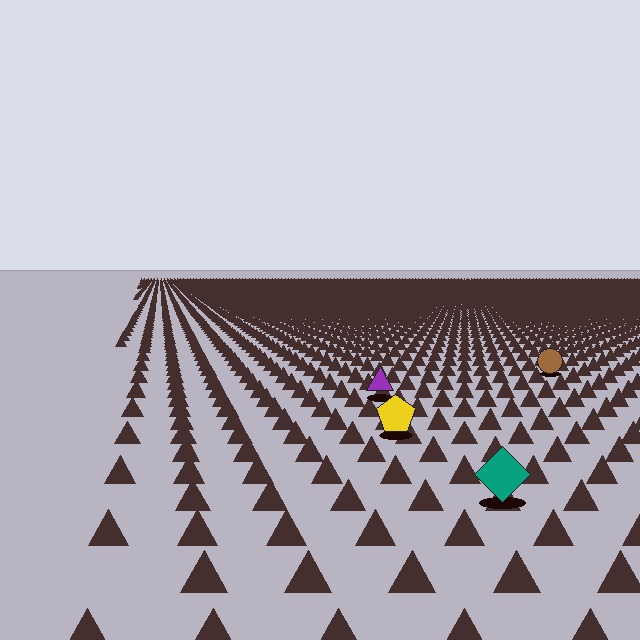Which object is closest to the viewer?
The teal diamond is closest. The texture marks near it are larger and more spread out.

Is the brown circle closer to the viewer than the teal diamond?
No. The teal diamond is closer — you can tell from the texture gradient: the ground texture is coarser near it.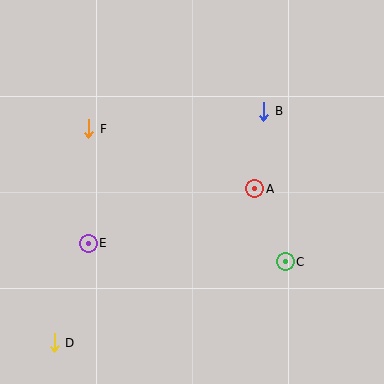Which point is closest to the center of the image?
Point A at (255, 189) is closest to the center.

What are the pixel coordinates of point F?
Point F is at (89, 129).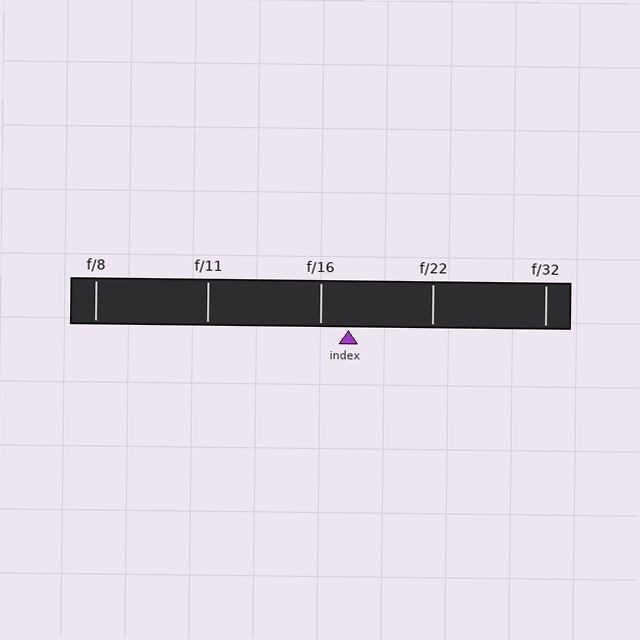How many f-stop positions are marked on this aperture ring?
There are 5 f-stop positions marked.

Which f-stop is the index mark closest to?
The index mark is closest to f/16.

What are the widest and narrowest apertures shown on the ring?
The widest aperture shown is f/8 and the narrowest is f/32.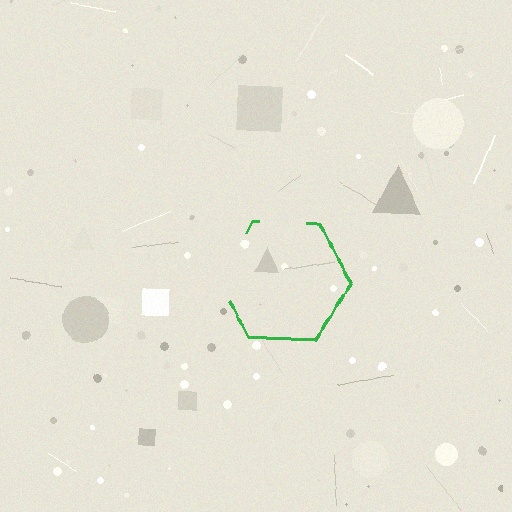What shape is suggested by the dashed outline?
The dashed outline suggests a hexagon.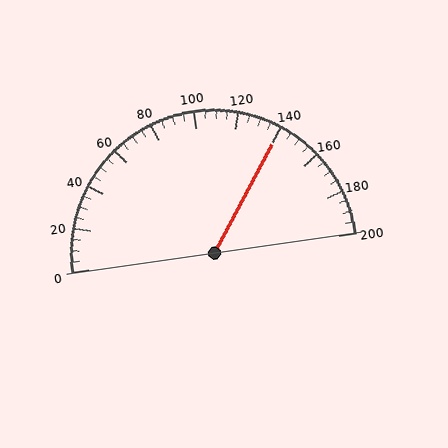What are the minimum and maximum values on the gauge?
The gauge ranges from 0 to 200.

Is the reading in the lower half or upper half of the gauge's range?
The reading is in the upper half of the range (0 to 200).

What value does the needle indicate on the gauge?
The needle indicates approximately 140.